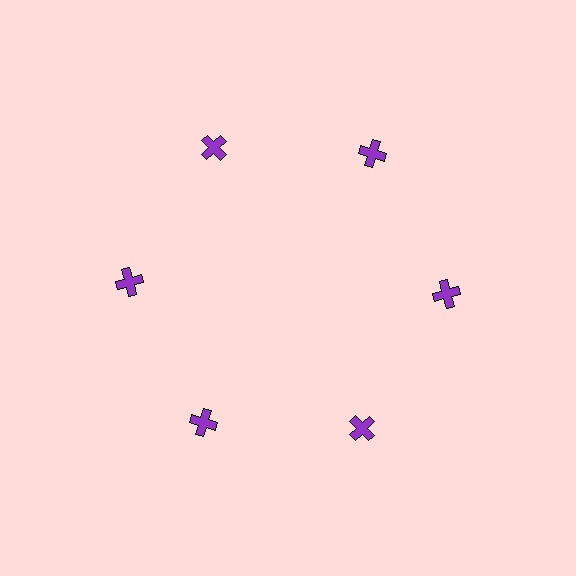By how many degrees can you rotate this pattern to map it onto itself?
The pattern maps onto itself every 60 degrees of rotation.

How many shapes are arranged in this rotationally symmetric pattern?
There are 6 shapes, arranged in 6 groups of 1.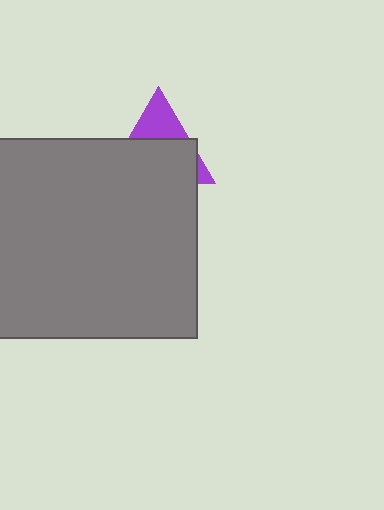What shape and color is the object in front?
The object in front is a gray square.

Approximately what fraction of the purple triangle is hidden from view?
Roughly 67% of the purple triangle is hidden behind the gray square.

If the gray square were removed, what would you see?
You would see the complete purple triangle.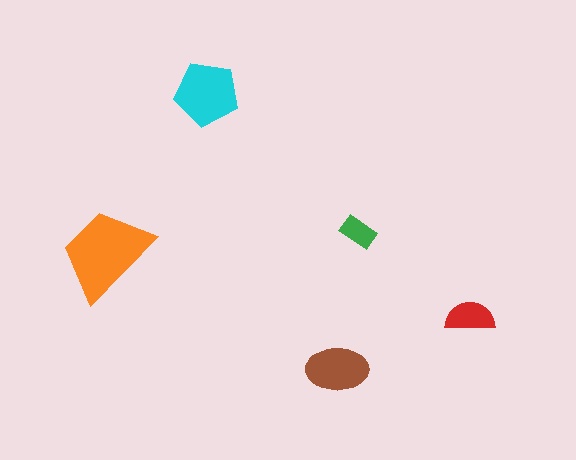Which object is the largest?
The orange trapezoid.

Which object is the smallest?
The green rectangle.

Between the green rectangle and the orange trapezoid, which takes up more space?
The orange trapezoid.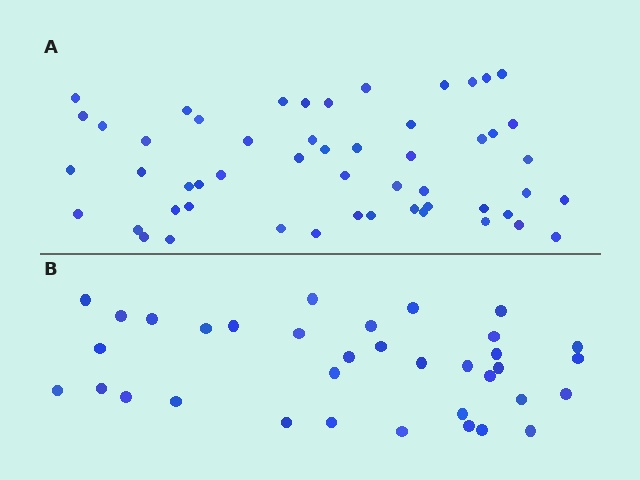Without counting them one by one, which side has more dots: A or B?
Region A (the top region) has more dots.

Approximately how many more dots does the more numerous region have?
Region A has approximately 20 more dots than region B.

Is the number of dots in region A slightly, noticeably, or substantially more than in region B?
Region A has substantially more. The ratio is roughly 1.5 to 1.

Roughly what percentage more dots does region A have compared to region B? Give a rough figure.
About 50% more.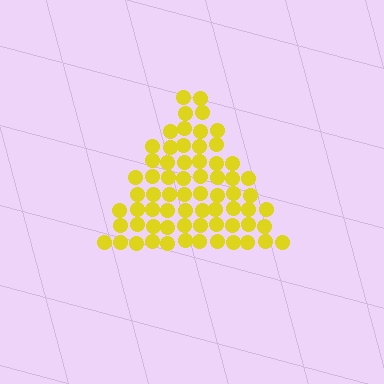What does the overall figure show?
The overall figure shows a triangle.